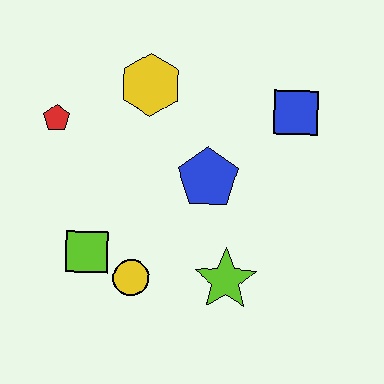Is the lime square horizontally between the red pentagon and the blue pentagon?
Yes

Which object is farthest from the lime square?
The blue square is farthest from the lime square.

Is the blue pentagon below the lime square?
No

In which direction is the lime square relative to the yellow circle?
The lime square is to the left of the yellow circle.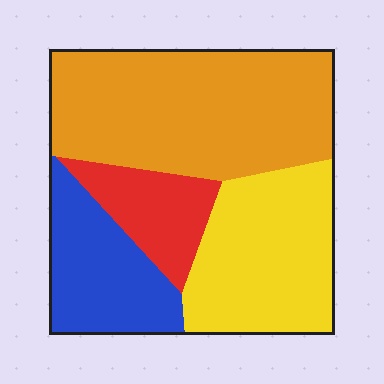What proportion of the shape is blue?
Blue covers 18% of the shape.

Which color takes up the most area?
Orange, at roughly 40%.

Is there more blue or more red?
Blue.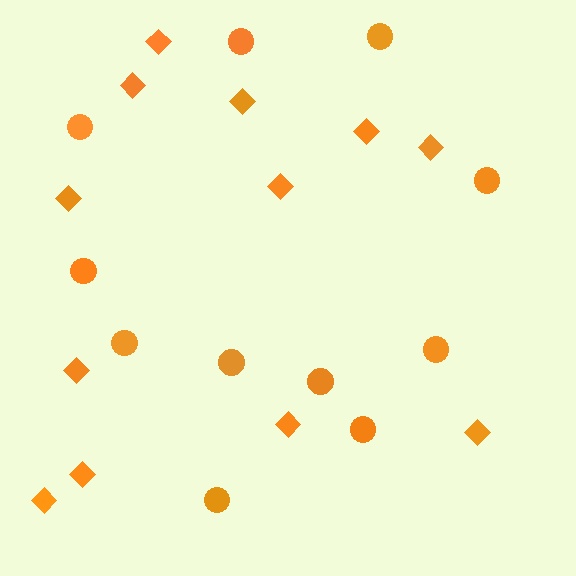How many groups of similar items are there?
There are 2 groups: one group of diamonds (12) and one group of circles (11).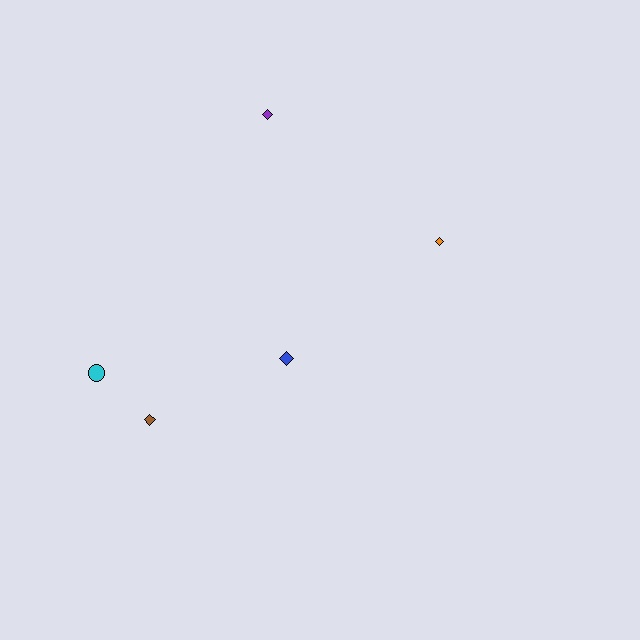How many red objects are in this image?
There are no red objects.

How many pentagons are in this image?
There are no pentagons.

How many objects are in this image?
There are 5 objects.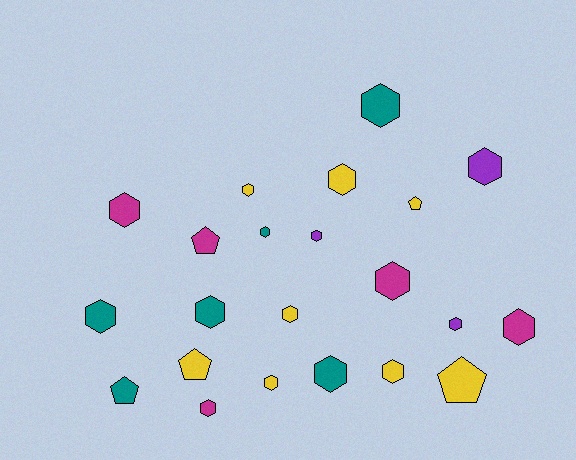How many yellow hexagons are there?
There are 5 yellow hexagons.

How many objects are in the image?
There are 22 objects.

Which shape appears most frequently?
Hexagon, with 17 objects.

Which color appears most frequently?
Yellow, with 8 objects.